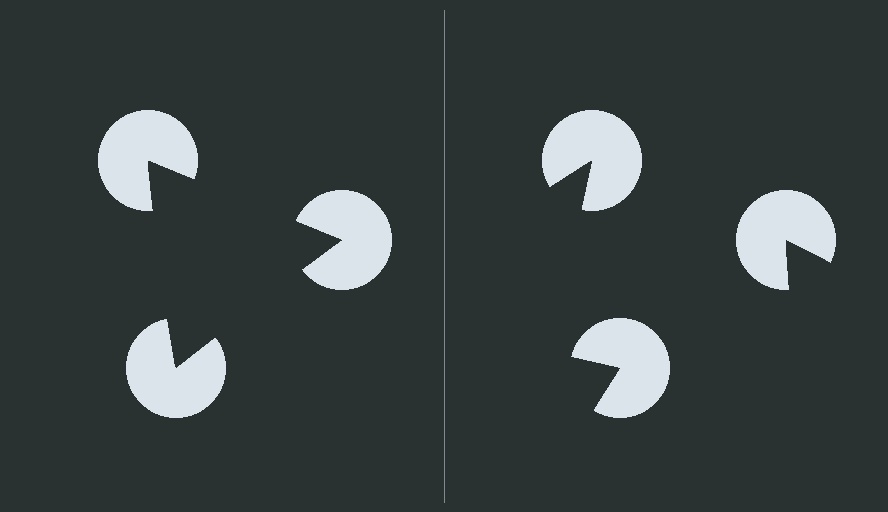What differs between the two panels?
The pac-man discs are positioned identically on both sides; only the wedge orientations differ. On the left they align to a triangle; on the right they are misaligned.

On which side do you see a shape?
An illusory triangle appears on the left side. On the right side the wedge cuts are rotated, so no coherent shape forms.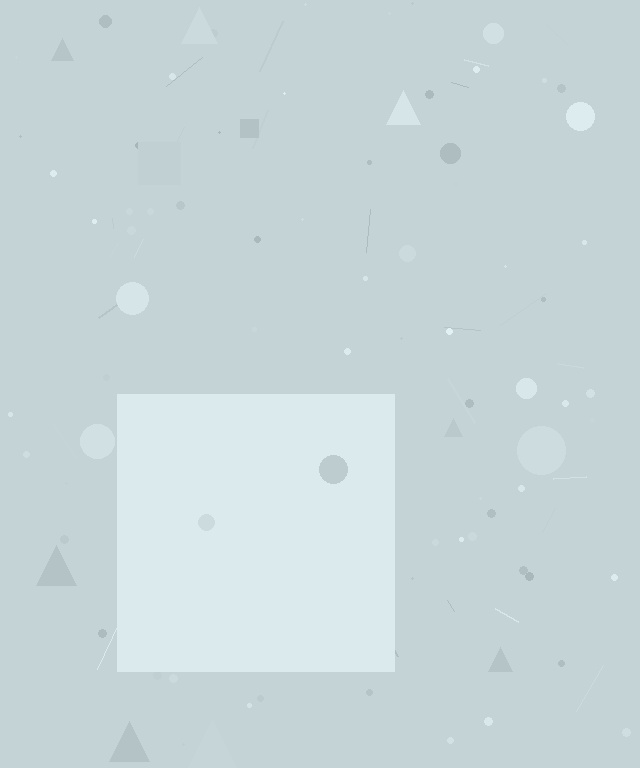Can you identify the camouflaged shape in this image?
The camouflaged shape is a square.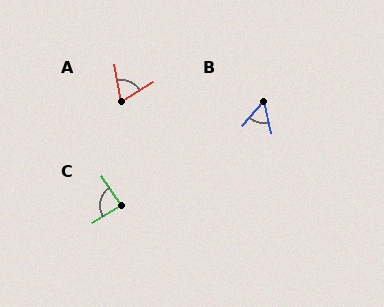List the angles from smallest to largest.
B (54°), A (67°), C (88°).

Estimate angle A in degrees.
Approximately 67 degrees.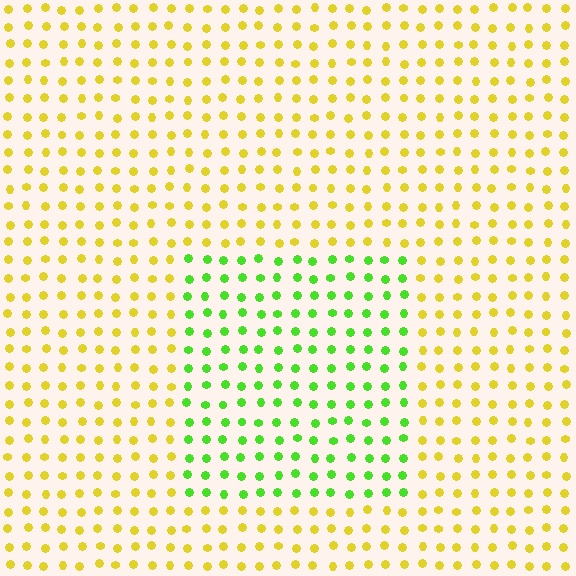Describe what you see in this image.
The image is filled with small yellow elements in a uniform arrangement. A rectangle-shaped region is visible where the elements are tinted to a slightly different hue, forming a subtle color boundary.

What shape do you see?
I see a rectangle.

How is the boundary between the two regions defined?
The boundary is defined purely by a slight shift in hue (about 55 degrees). Spacing, size, and orientation are identical on both sides.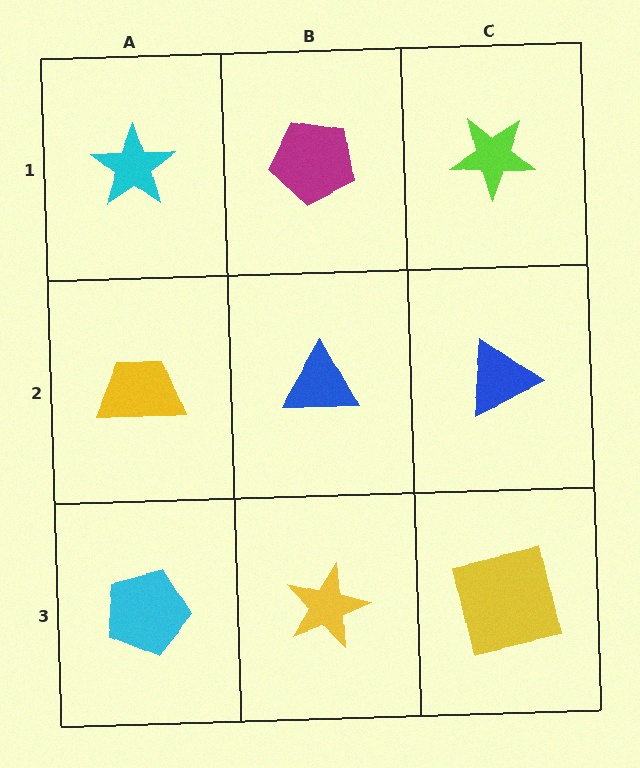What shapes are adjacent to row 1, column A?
A yellow trapezoid (row 2, column A), a magenta pentagon (row 1, column B).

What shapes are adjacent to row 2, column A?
A cyan star (row 1, column A), a cyan pentagon (row 3, column A), a blue triangle (row 2, column B).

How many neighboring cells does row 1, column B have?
3.